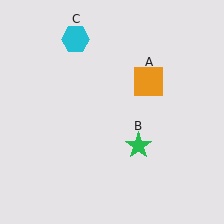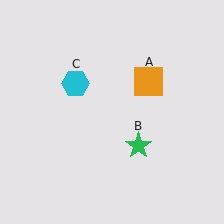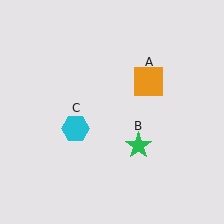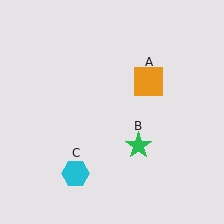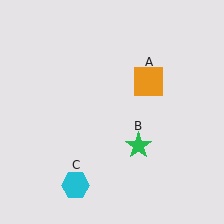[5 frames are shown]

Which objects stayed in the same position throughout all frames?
Orange square (object A) and green star (object B) remained stationary.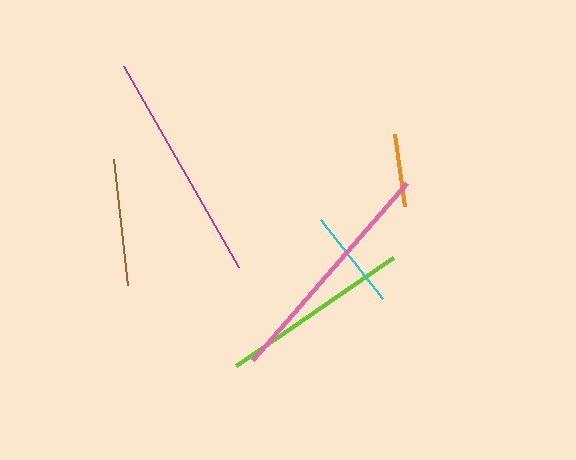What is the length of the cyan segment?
The cyan segment is approximately 100 pixels long.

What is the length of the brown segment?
The brown segment is approximately 127 pixels long.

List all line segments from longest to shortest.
From longest to shortest: pink, magenta, lime, brown, cyan, orange.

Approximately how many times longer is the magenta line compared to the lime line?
The magenta line is approximately 1.2 times the length of the lime line.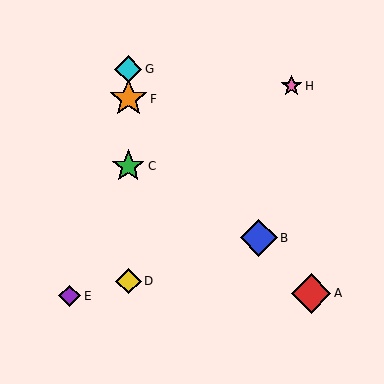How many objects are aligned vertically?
4 objects (C, D, F, G) are aligned vertically.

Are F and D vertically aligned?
Yes, both are at x≈128.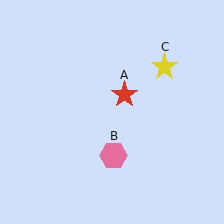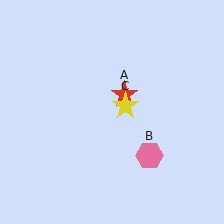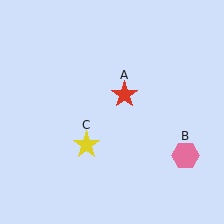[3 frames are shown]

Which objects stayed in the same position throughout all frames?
Red star (object A) remained stationary.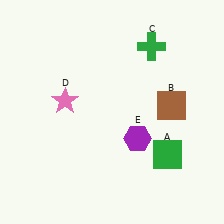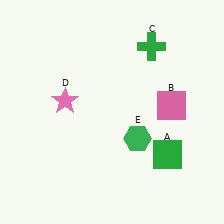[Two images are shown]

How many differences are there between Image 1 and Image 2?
There are 2 differences between the two images.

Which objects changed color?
B changed from brown to pink. E changed from purple to green.